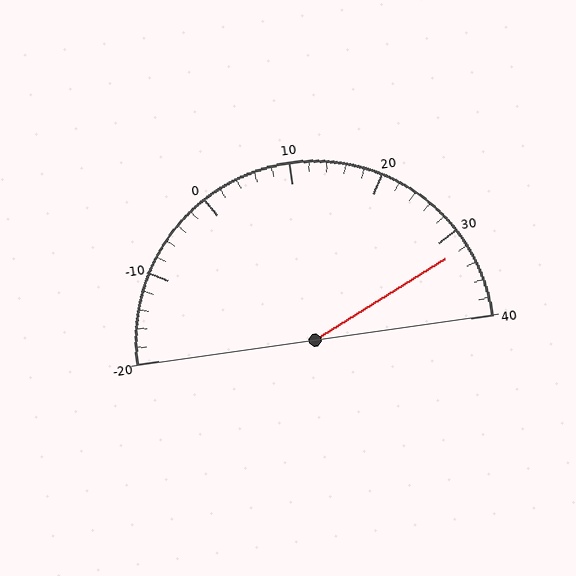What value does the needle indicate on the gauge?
The needle indicates approximately 32.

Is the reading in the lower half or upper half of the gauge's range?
The reading is in the upper half of the range (-20 to 40).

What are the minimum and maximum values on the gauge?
The gauge ranges from -20 to 40.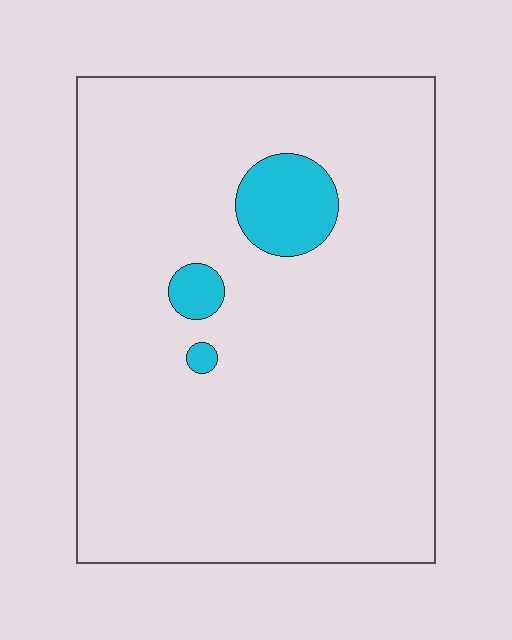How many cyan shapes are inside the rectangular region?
3.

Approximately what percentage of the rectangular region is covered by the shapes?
Approximately 5%.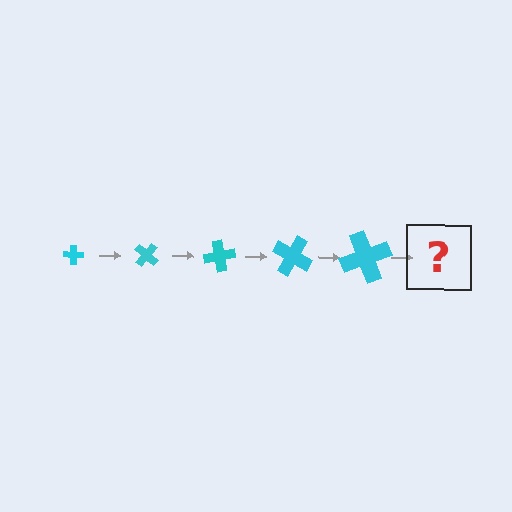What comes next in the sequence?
The next element should be a cross, larger than the previous one and rotated 200 degrees from the start.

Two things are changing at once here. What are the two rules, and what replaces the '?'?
The two rules are that the cross grows larger each step and it rotates 40 degrees each step. The '?' should be a cross, larger than the previous one and rotated 200 degrees from the start.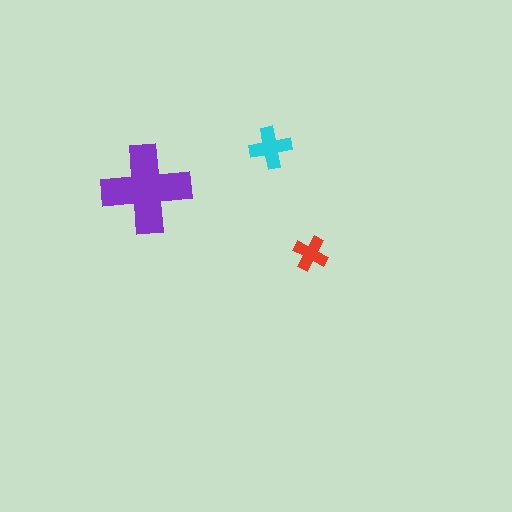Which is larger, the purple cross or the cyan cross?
The purple one.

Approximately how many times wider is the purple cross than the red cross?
About 2.5 times wider.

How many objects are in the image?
There are 3 objects in the image.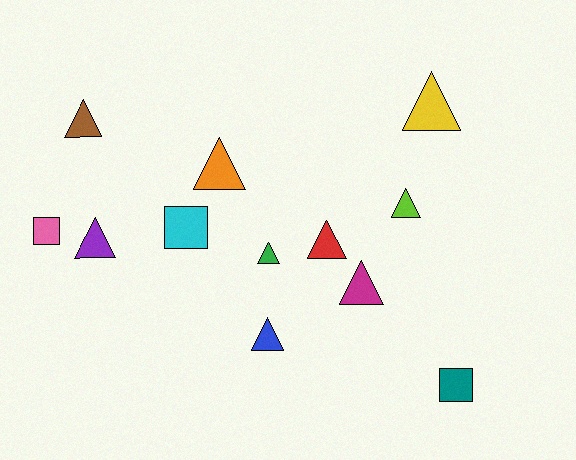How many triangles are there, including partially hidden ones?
There are 9 triangles.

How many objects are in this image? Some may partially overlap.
There are 12 objects.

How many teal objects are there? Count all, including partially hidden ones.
There is 1 teal object.